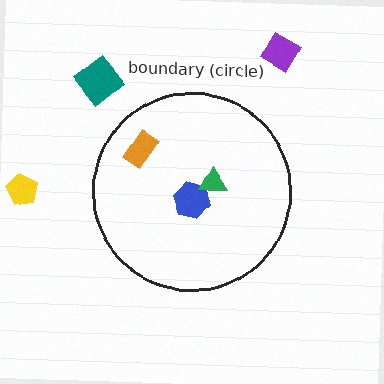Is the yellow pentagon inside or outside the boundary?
Outside.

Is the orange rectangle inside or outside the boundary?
Inside.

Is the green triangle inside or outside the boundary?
Inside.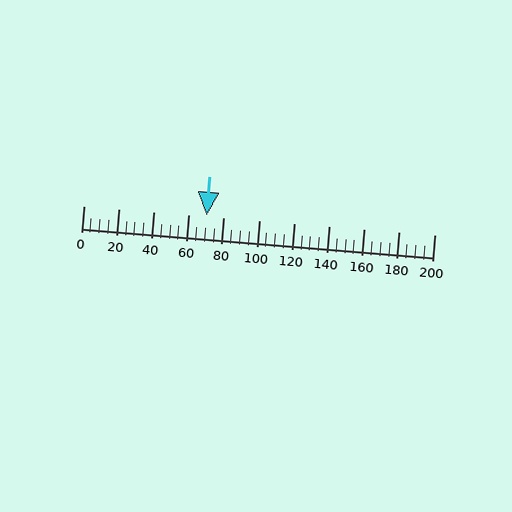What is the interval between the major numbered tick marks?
The major tick marks are spaced 20 units apart.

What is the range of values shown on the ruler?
The ruler shows values from 0 to 200.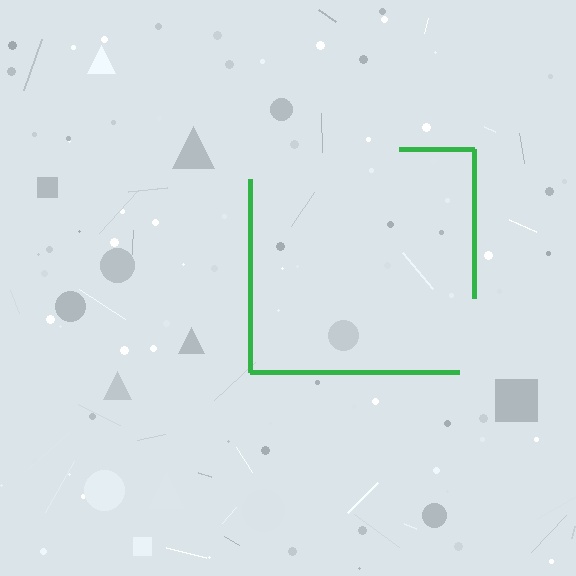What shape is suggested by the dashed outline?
The dashed outline suggests a square.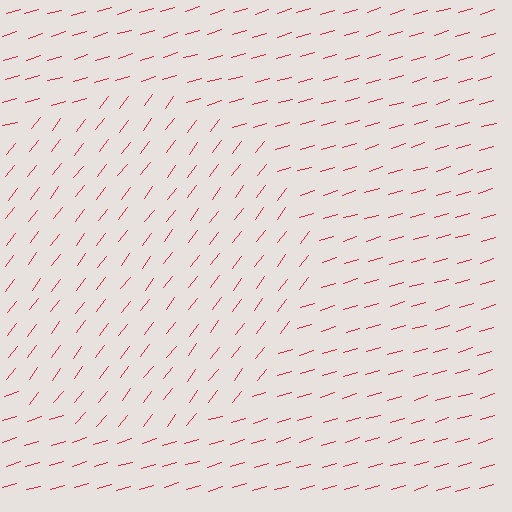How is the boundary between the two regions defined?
The boundary is defined purely by a change in line orientation (approximately 36 degrees difference). All lines are the same color and thickness.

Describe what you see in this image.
The image is filled with small red line segments. A circle region in the image has lines oriented differently from the surrounding lines, creating a visible texture boundary.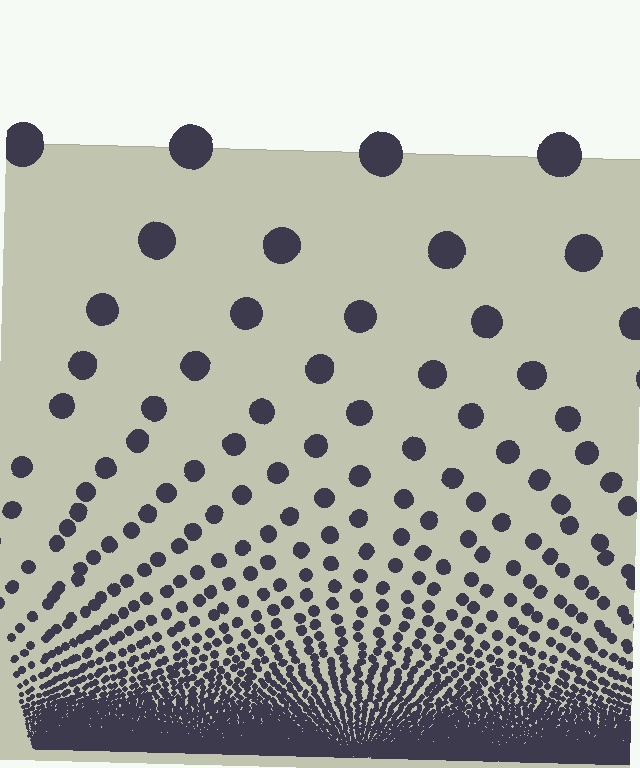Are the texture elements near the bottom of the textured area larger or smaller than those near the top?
Smaller. The gradient is inverted — elements near the bottom are smaller and denser.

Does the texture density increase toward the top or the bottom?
Density increases toward the bottom.